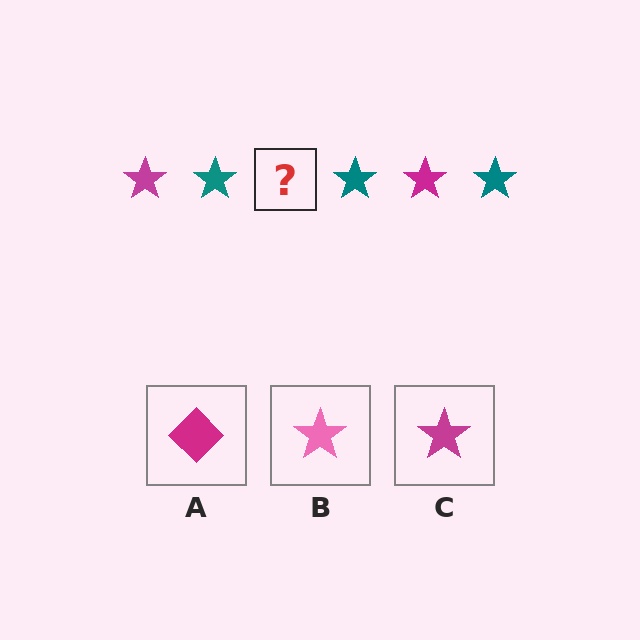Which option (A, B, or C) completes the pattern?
C.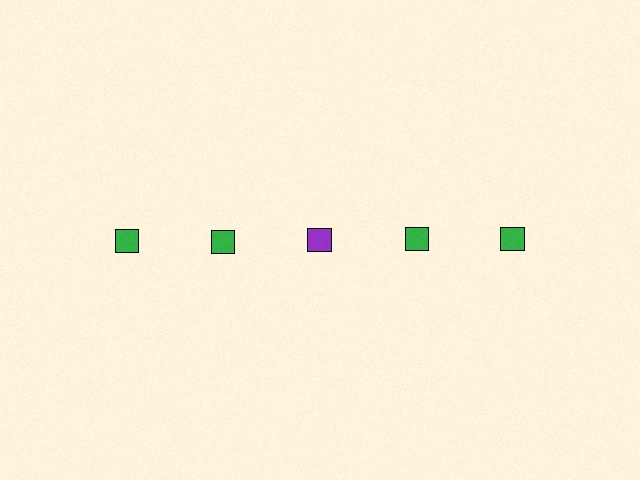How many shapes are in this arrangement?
There are 5 shapes arranged in a grid pattern.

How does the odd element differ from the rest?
It has a different color: purple instead of green.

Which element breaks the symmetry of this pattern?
The purple square in the top row, center column breaks the symmetry. All other shapes are green squares.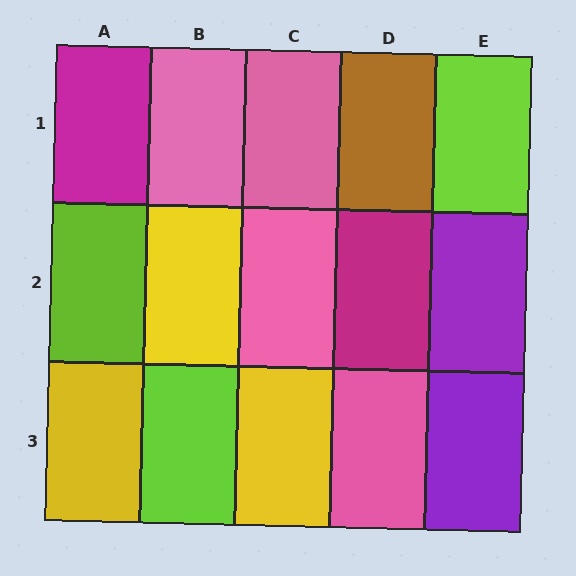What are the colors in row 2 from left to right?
Lime, yellow, pink, magenta, purple.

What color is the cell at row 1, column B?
Pink.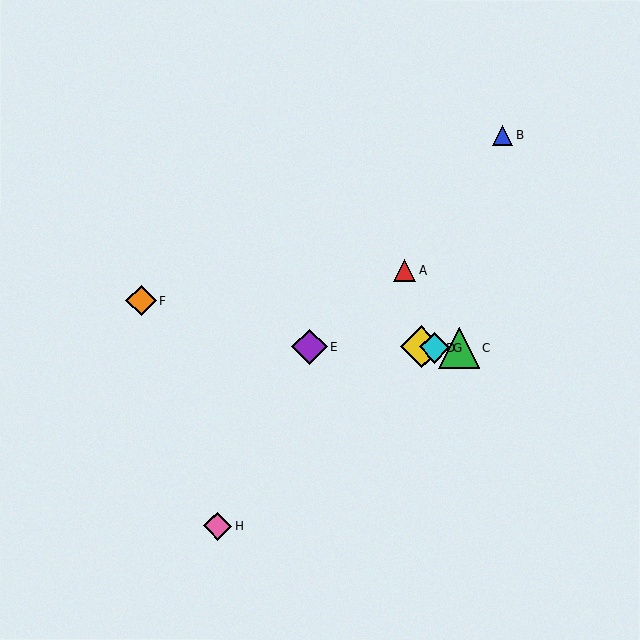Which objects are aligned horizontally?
Objects C, D, E, G are aligned horizontally.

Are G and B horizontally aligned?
No, G is at y≈347 and B is at y≈135.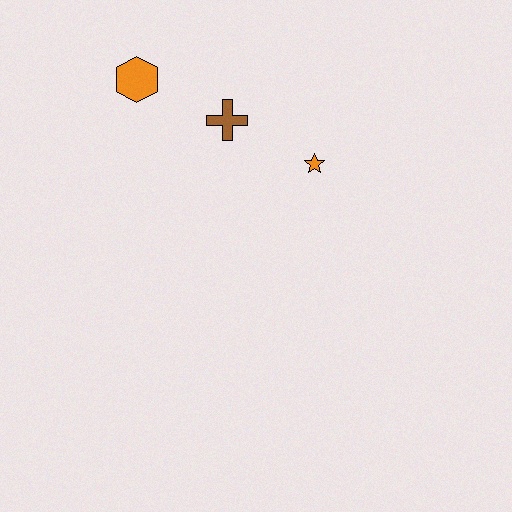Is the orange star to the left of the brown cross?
No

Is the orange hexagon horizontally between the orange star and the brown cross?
No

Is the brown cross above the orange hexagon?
No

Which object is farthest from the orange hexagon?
The orange star is farthest from the orange hexagon.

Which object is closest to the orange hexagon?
The brown cross is closest to the orange hexagon.